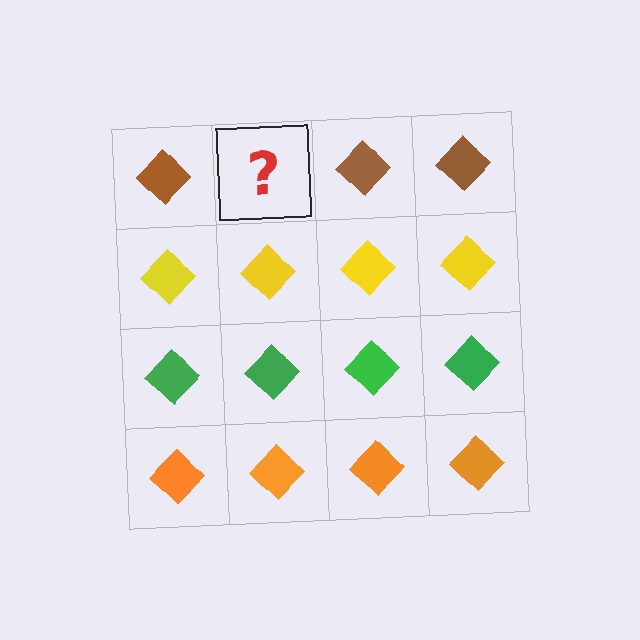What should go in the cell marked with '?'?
The missing cell should contain a brown diamond.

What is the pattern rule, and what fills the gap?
The rule is that each row has a consistent color. The gap should be filled with a brown diamond.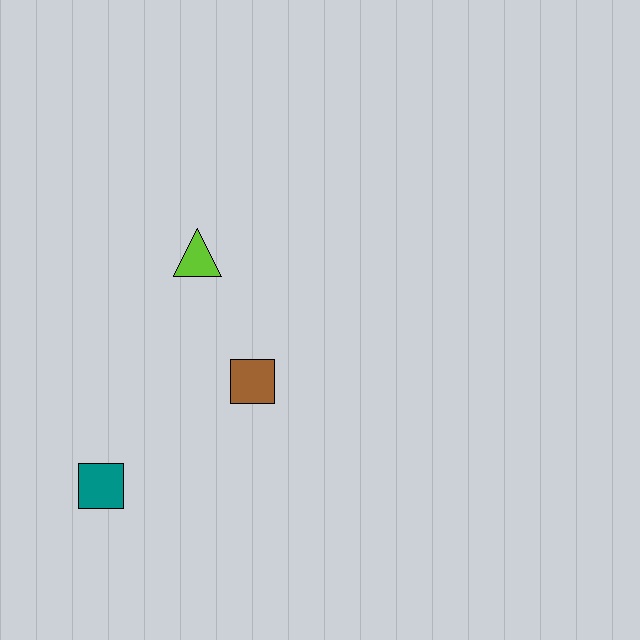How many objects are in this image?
There are 3 objects.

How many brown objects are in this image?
There is 1 brown object.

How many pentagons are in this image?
There are no pentagons.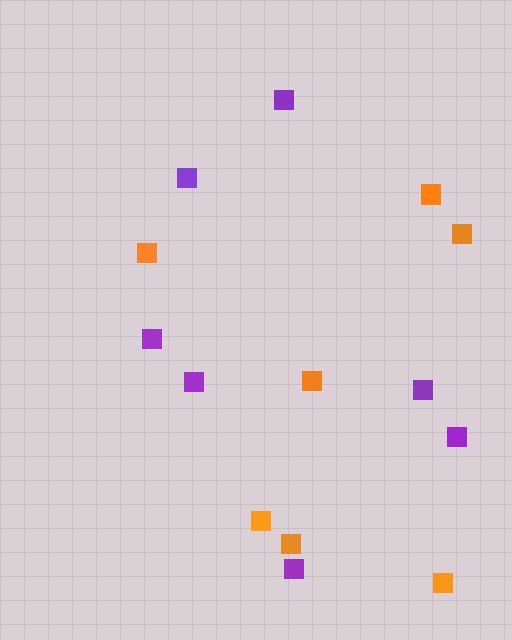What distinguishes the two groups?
There are 2 groups: one group of purple squares (7) and one group of orange squares (7).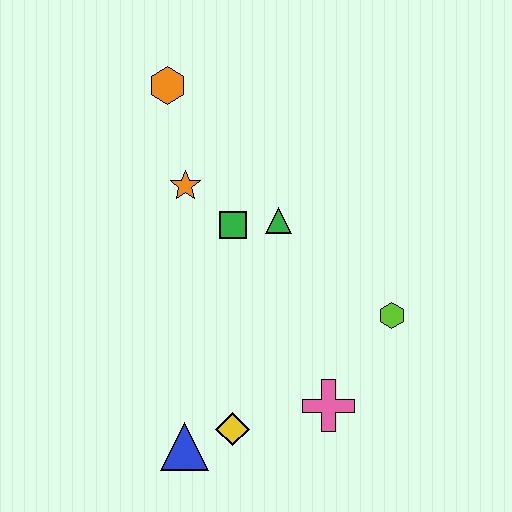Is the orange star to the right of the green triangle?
No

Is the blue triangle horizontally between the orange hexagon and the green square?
Yes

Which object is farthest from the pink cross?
The orange hexagon is farthest from the pink cross.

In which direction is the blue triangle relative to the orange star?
The blue triangle is below the orange star.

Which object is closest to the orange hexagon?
The orange star is closest to the orange hexagon.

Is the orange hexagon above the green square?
Yes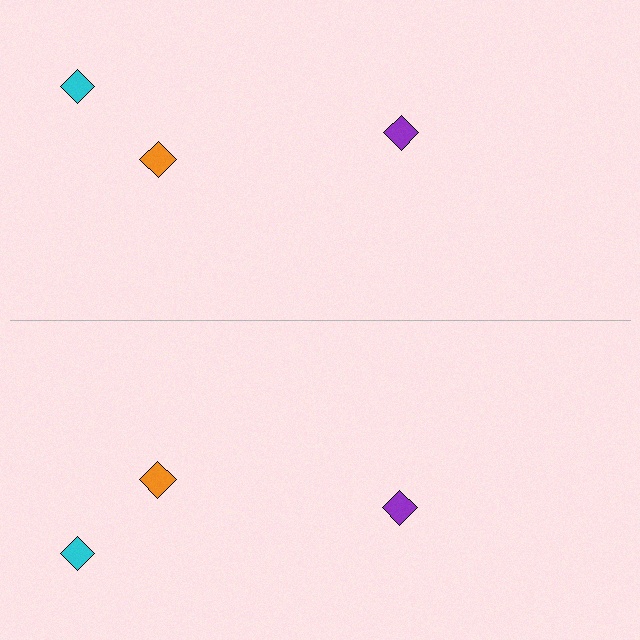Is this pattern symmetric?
Yes, this pattern has bilateral (reflection) symmetry.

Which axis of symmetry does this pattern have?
The pattern has a horizontal axis of symmetry running through the center of the image.